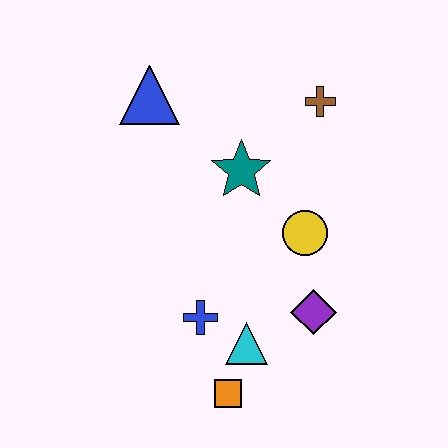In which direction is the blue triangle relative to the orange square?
The blue triangle is above the orange square.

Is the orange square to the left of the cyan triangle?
Yes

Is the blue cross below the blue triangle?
Yes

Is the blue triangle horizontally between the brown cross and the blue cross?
No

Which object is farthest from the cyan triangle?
The blue triangle is farthest from the cyan triangle.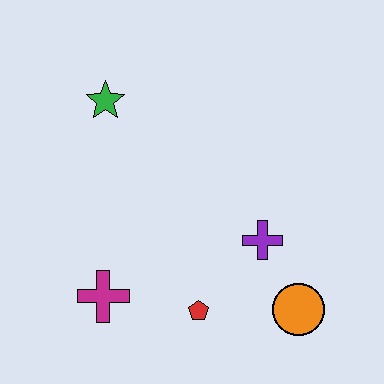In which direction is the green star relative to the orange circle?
The green star is above the orange circle.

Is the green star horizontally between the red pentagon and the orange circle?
No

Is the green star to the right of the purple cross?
No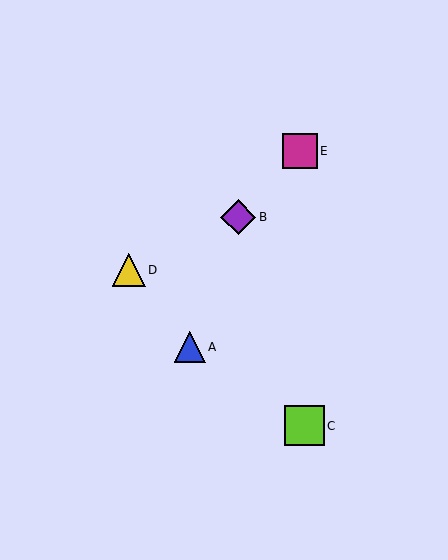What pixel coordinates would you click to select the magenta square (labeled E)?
Click at (300, 151) to select the magenta square E.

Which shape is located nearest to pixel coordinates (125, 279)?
The yellow triangle (labeled D) at (129, 270) is nearest to that location.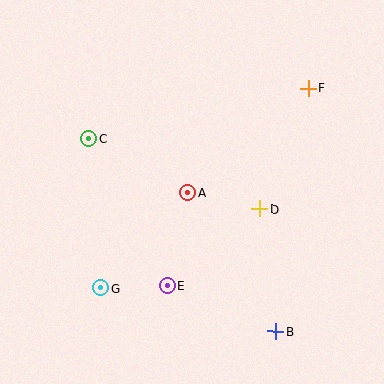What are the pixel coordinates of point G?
Point G is at (101, 288).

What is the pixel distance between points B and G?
The distance between B and G is 180 pixels.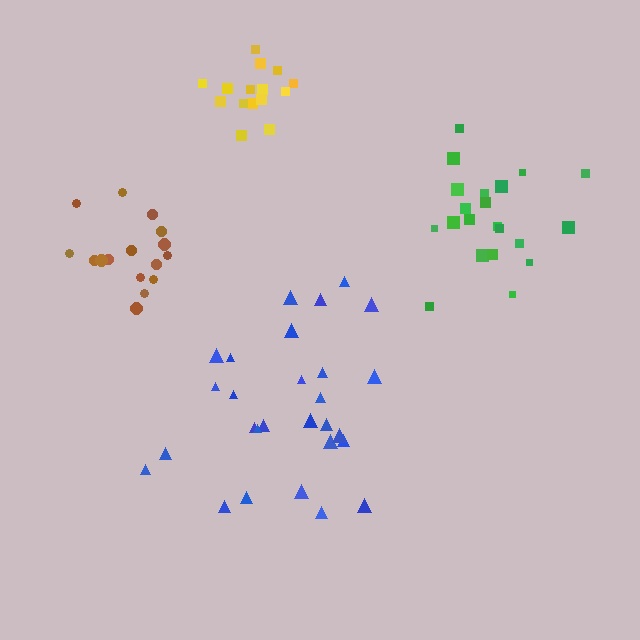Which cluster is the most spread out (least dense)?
Blue.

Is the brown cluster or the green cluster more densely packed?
Brown.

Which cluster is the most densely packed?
Yellow.